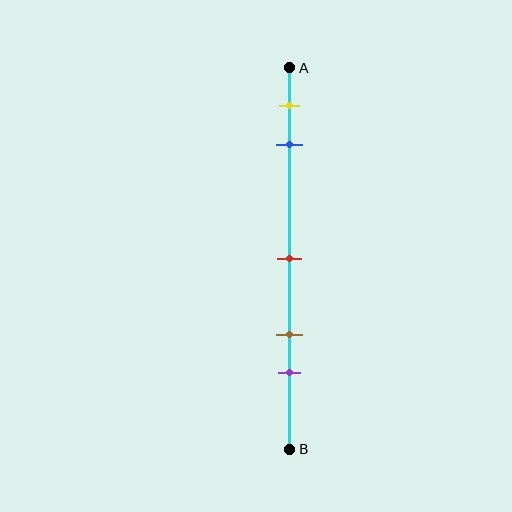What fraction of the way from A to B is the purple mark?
The purple mark is approximately 80% (0.8) of the way from A to B.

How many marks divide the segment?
There are 5 marks dividing the segment.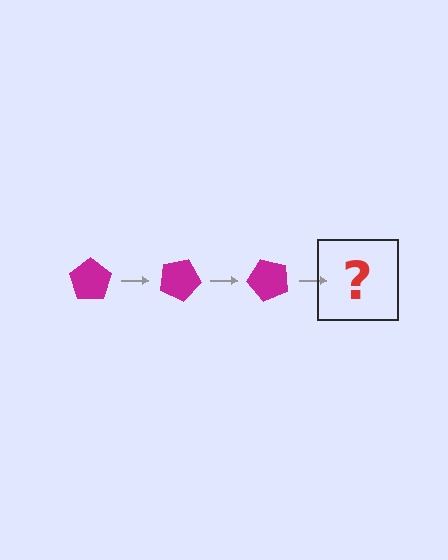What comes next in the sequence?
The next element should be a magenta pentagon rotated 75 degrees.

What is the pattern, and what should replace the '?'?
The pattern is that the pentagon rotates 25 degrees each step. The '?' should be a magenta pentagon rotated 75 degrees.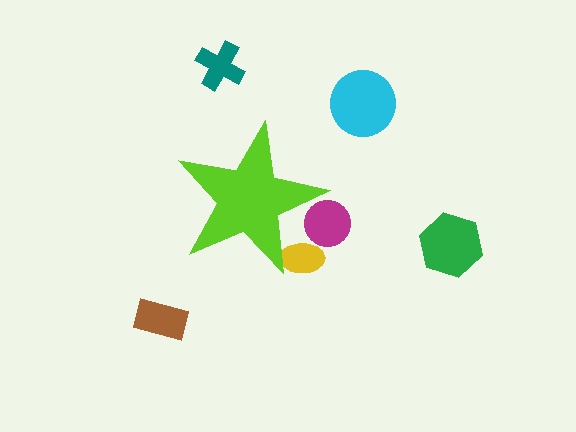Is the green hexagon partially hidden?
No, the green hexagon is fully visible.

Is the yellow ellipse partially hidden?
Yes, the yellow ellipse is partially hidden behind the lime star.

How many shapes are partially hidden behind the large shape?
2 shapes are partially hidden.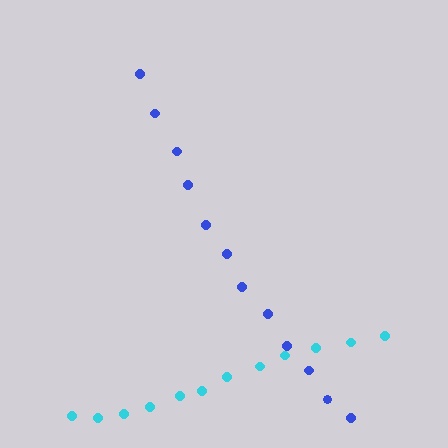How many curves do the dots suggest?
There are 2 distinct paths.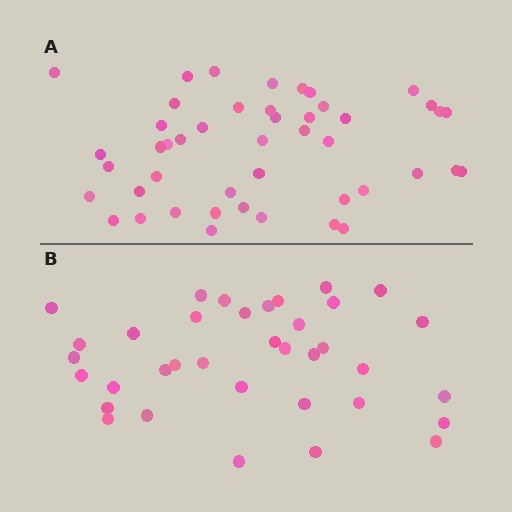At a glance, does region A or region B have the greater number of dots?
Region A (the top region) has more dots.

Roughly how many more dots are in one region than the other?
Region A has roughly 10 or so more dots than region B.